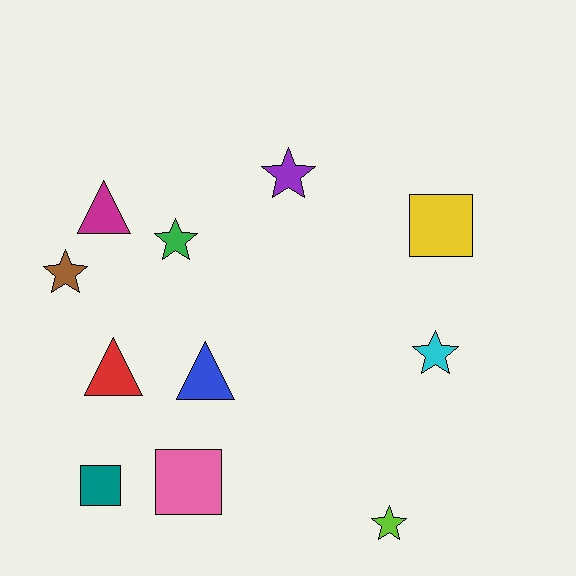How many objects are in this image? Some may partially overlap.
There are 11 objects.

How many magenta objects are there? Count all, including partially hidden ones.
There is 1 magenta object.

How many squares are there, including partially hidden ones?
There are 3 squares.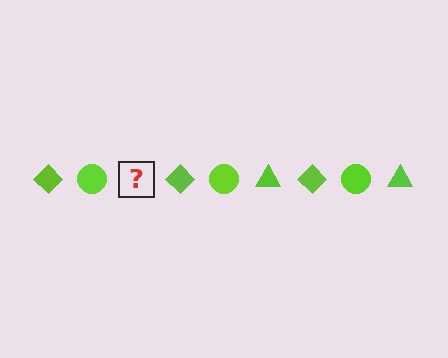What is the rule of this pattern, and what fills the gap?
The rule is that the pattern cycles through diamond, circle, triangle shapes in lime. The gap should be filled with a lime triangle.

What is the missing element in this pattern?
The missing element is a lime triangle.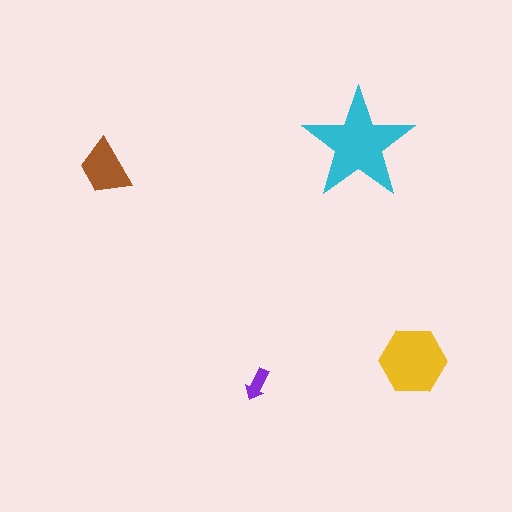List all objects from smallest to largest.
The purple arrow, the brown trapezoid, the yellow hexagon, the cyan star.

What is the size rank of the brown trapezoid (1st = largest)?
3rd.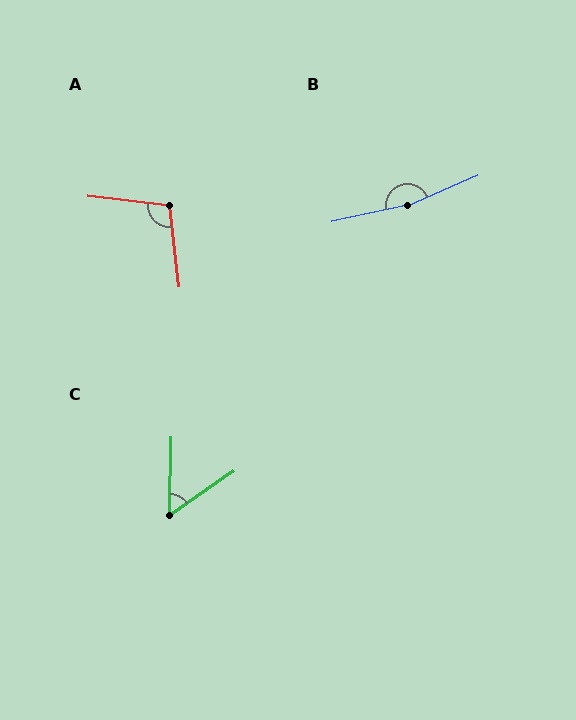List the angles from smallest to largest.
C (54°), A (104°), B (169°).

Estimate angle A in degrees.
Approximately 104 degrees.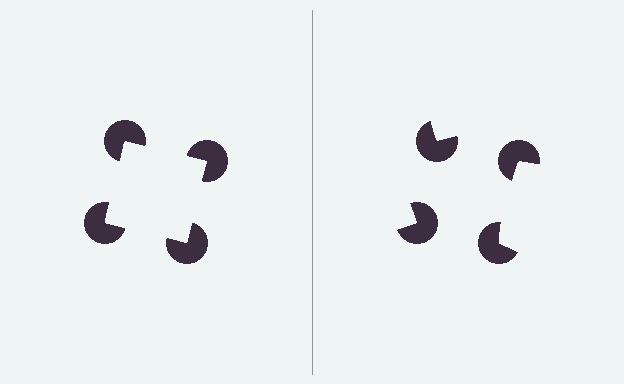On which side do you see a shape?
An illusory square appears on the left side. On the right side the wedge cuts are rotated, so no coherent shape forms.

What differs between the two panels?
The pac-man discs are positioned identically on both sides; only the wedge orientations differ. On the left they align to a square; on the right they are misaligned.